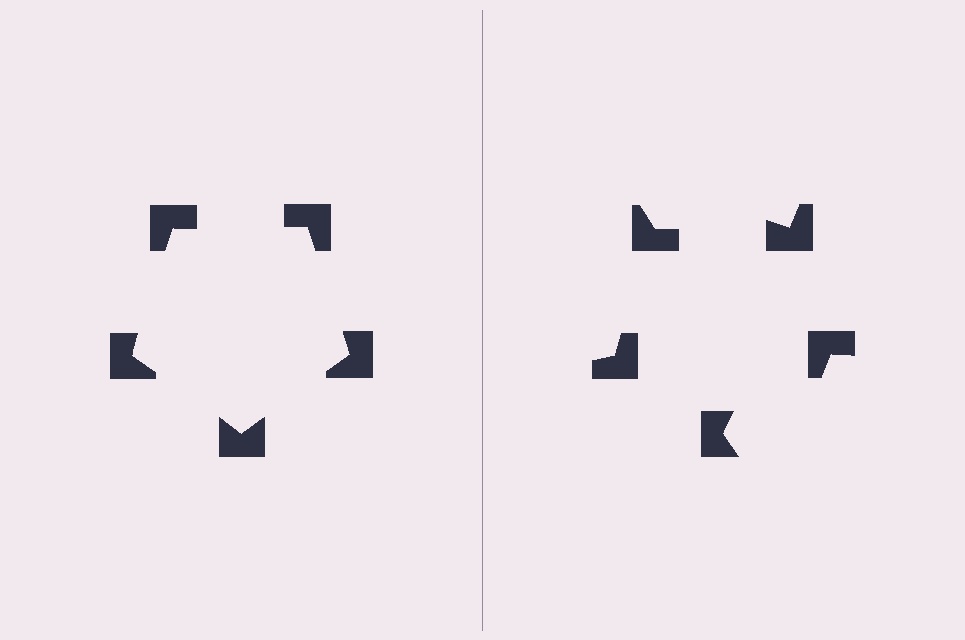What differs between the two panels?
The notched squares are positioned identically on both sides; only the wedge orientations differ. On the left they align to a pentagon; on the right they are misaligned.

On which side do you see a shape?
An illusory pentagon appears on the left side. On the right side the wedge cuts are rotated, so no coherent shape forms.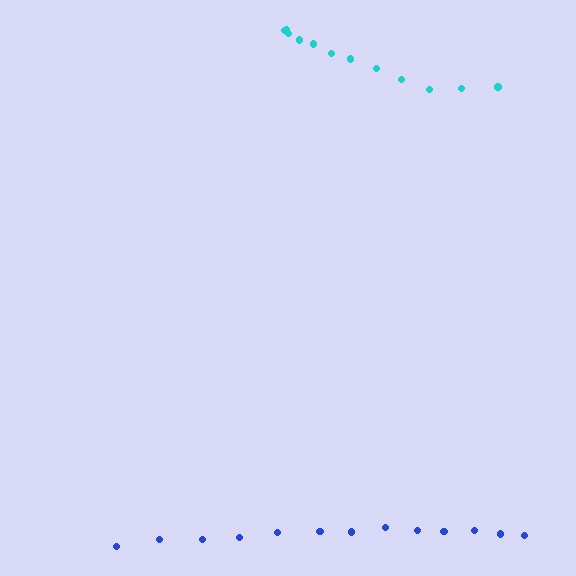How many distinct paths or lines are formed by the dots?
There are 2 distinct paths.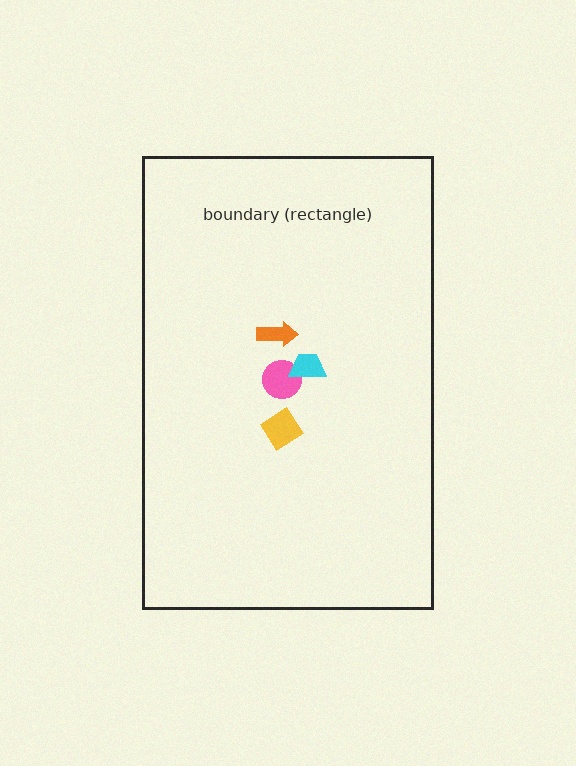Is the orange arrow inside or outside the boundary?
Inside.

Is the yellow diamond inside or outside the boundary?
Inside.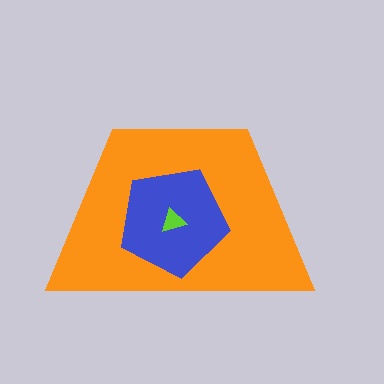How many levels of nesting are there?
3.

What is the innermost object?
The lime triangle.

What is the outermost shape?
The orange trapezoid.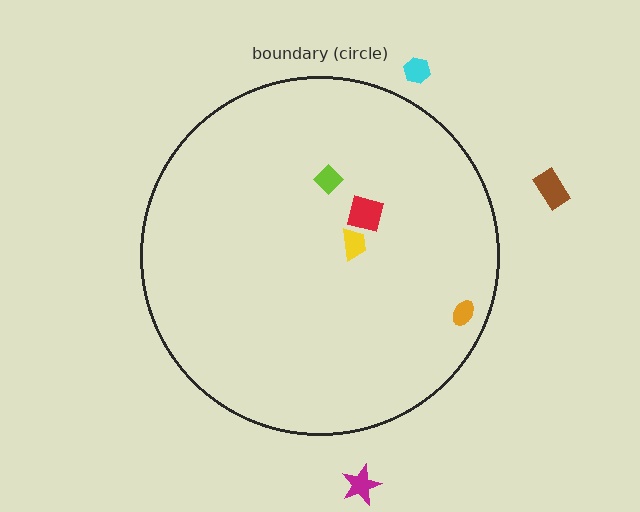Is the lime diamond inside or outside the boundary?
Inside.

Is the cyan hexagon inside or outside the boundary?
Outside.